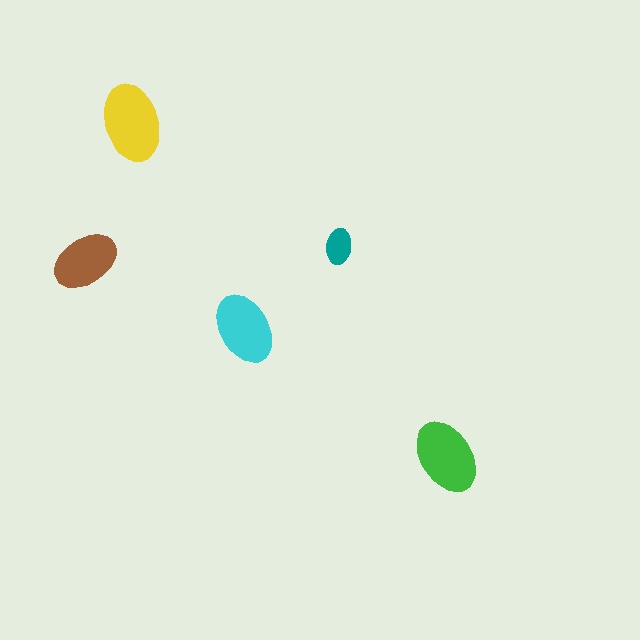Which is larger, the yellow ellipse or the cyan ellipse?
The yellow one.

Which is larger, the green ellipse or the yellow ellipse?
The yellow one.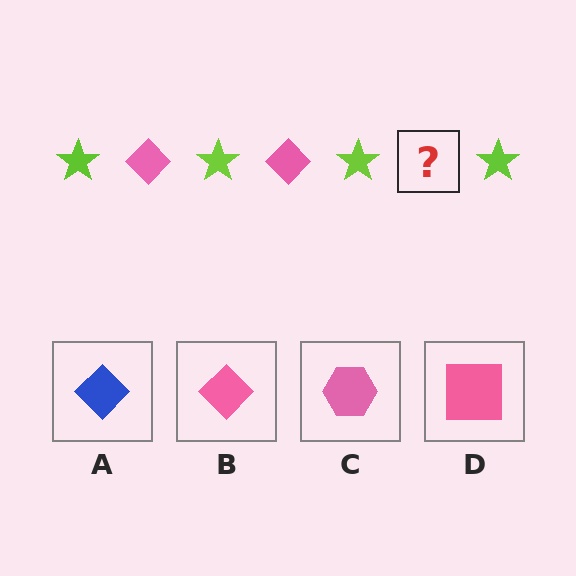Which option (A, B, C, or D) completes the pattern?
B.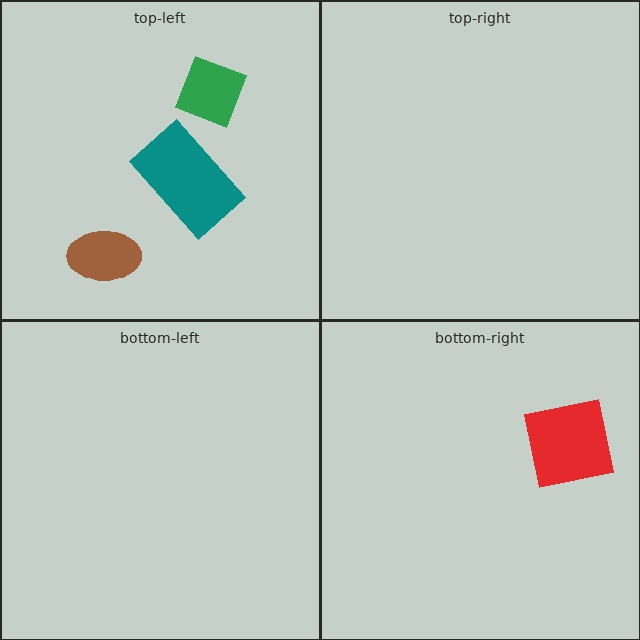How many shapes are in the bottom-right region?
1.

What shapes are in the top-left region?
The brown ellipse, the green diamond, the teal rectangle.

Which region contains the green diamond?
The top-left region.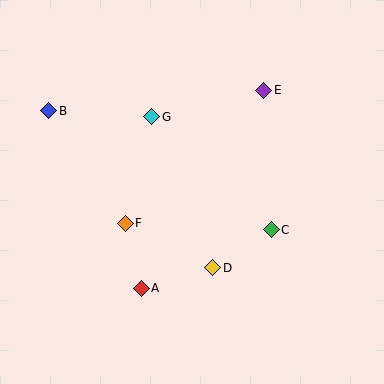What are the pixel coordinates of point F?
Point F is at (125, 223).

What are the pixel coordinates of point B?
Point B is at (49, 111).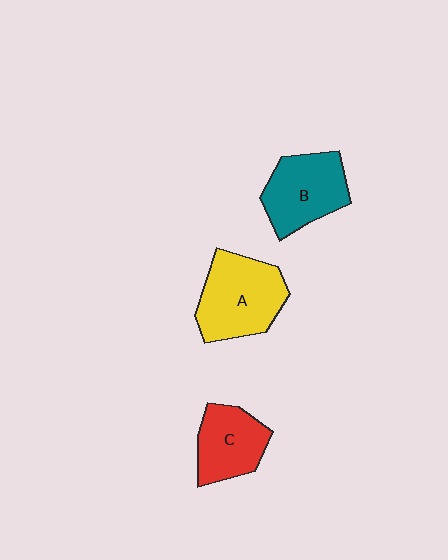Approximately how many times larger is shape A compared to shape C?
Approximately 1.4 times.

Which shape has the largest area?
Shape A (yellow).